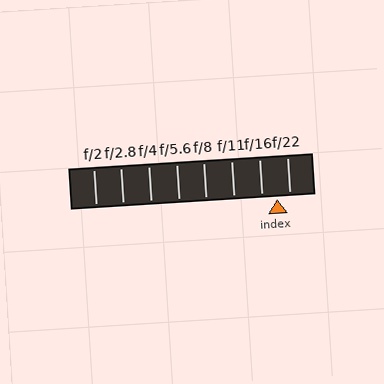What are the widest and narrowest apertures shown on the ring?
The widest aperture shown is f/2 and the narrowest is f/22.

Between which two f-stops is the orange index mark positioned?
The index mark is between f/16 and f/22.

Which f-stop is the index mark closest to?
The index mark is closest to f/22.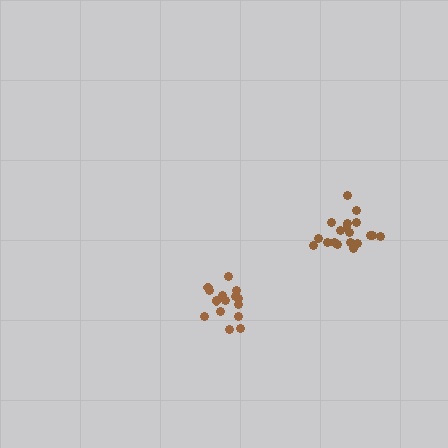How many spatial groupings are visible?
There are 2 spatial groupings.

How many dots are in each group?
Group 1: 16 dots, Group 2: 19 dots (35 total).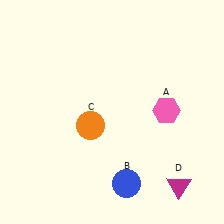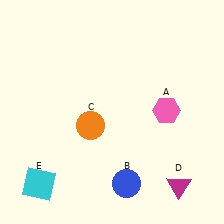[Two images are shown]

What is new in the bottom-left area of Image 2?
A cyan square (E) was added in the bottom-left area of Image 2.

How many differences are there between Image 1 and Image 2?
There is 1 difference between the two images.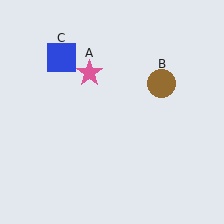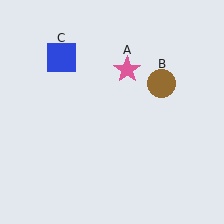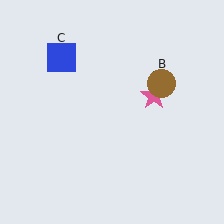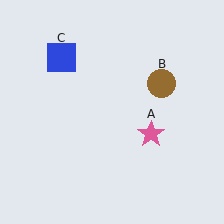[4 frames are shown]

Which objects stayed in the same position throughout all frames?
Brown circle (object B) and blue square (object C) remained stationary.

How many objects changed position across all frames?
1 object changed position: pink star (object A).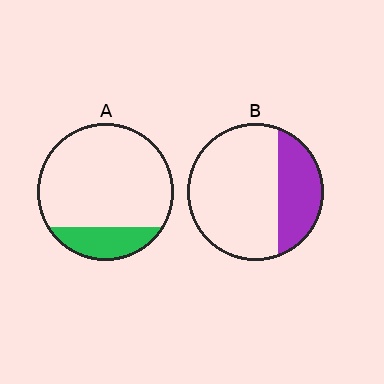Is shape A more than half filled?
No.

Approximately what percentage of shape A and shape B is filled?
A is approximately 20% and B is approximately 30%.